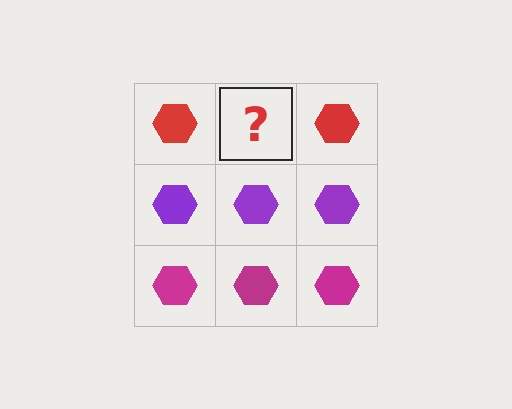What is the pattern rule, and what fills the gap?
The rule is that each row has a consistent color. The gap should be filled with a red hexagon.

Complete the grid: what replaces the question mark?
The question mark should be replaced with a red hexagon.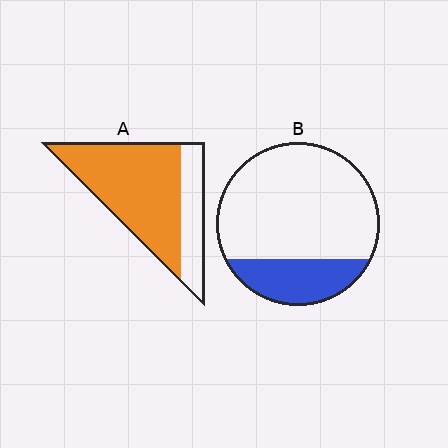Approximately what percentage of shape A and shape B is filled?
A is approximately 75% and B is approximately 25%.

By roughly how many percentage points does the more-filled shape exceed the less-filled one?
By roughly 50 percentage points (A over B).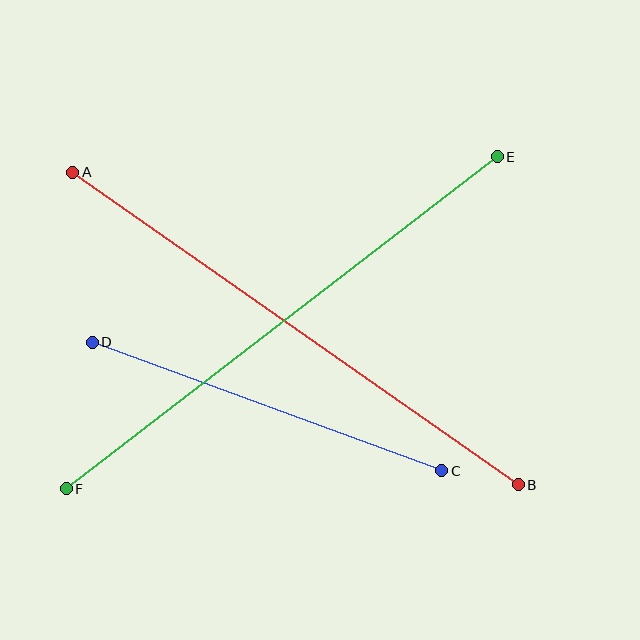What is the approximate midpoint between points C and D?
The midpoint is at approximately (267, 407) pixels.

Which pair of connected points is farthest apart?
Points A and B are farthest apart.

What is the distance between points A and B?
The distance is approximately 544 pixels.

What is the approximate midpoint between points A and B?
The midpoint is at approximately (296, 329) pixels.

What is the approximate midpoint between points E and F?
The midpoint is at approximately (282, 323) pixels.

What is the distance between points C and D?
The distance is approximately 372 pixels.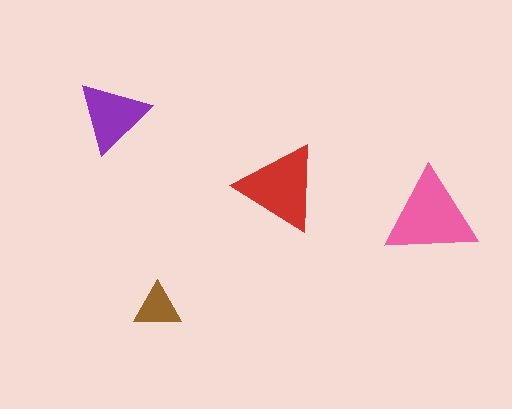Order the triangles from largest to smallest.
the pink one, the red one, the purple one, the brown one.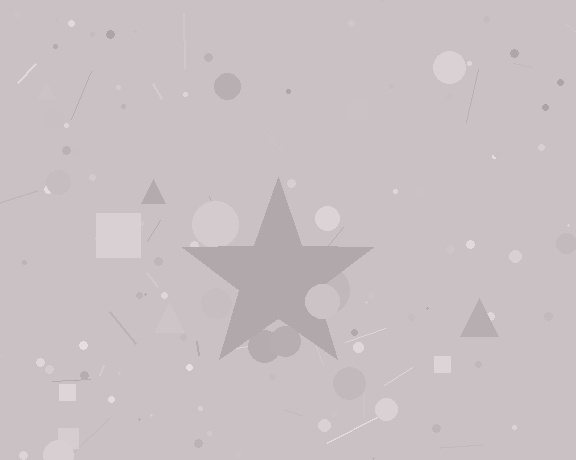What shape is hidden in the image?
A star is hidden in the image.